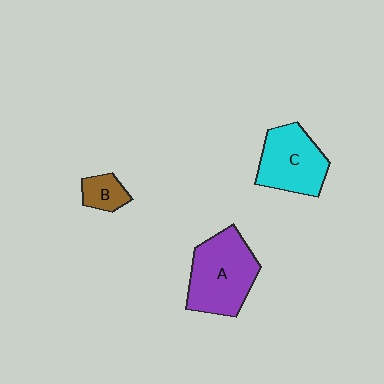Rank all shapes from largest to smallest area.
From largest to smallest: A (purple), C (cyan), B (brown).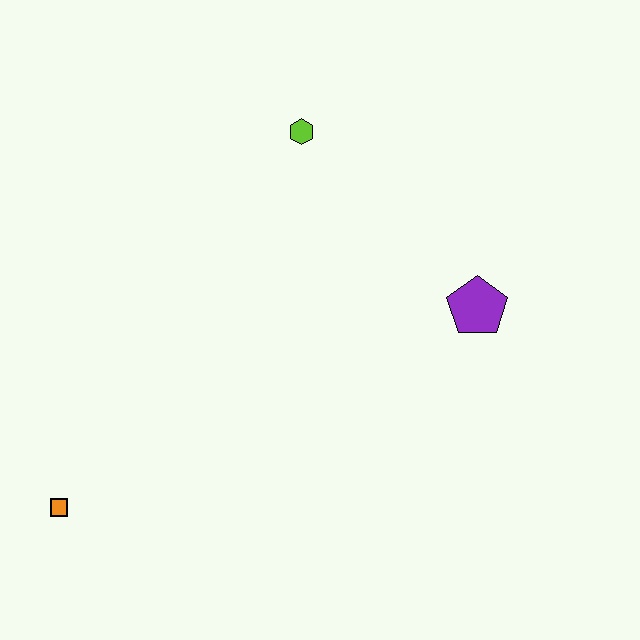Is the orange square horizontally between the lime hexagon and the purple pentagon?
No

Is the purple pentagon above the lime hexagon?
No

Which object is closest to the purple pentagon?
The lime hexagon is closest to the purple pentagon.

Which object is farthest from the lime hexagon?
The orange square is farthest from the lime hexagon.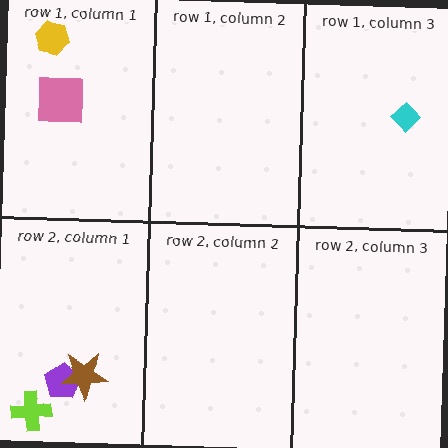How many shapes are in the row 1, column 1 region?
2.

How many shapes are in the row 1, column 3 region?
1.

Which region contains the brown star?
The row 2, column 1 region.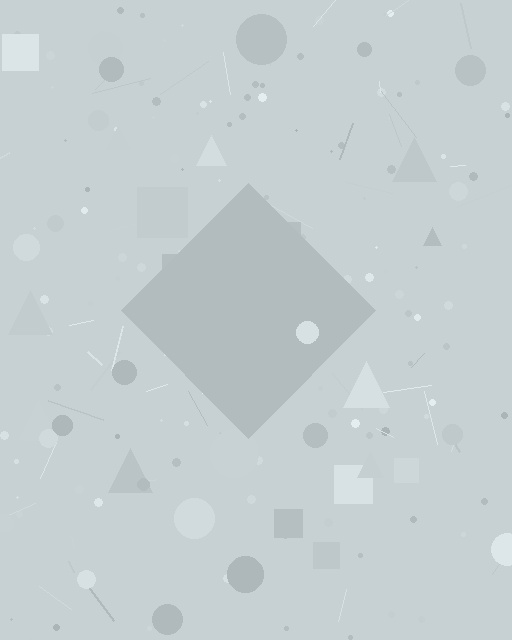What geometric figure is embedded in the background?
A diamond is embedded in the background.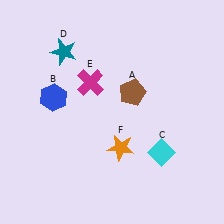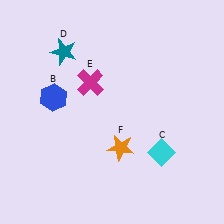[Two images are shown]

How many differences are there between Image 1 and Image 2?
There is 1 difference between the two images.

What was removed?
The brown pentagon (A) was removed in Image 2.